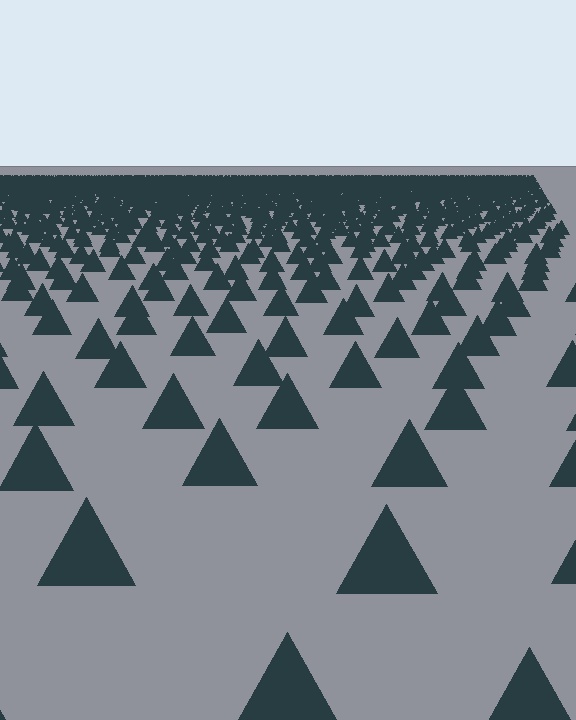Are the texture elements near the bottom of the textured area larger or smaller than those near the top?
Larger. Near the bottom, elements are closer to the viewer and appear at a bigger on-screen size.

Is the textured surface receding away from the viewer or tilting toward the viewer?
The surface is receding away from the viewer. Texture elements get smaller and denser toward the top.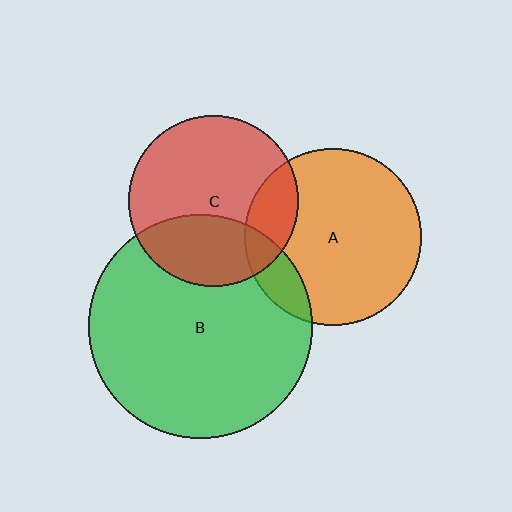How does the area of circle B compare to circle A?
Approximately 1.6 times.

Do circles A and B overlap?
Yes.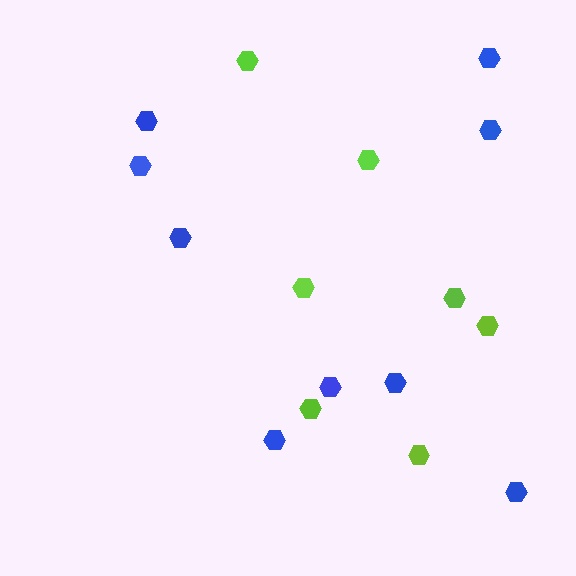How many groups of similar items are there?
There are 2 groups: one group of lime hexagons (7) and one group of blue hexagons (9).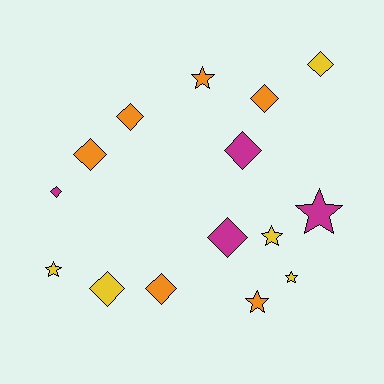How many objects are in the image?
There are 15 objects.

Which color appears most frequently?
Orange, with 6 objects.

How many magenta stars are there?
There is 1 magenta star.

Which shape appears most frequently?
Diamond, with 9 objects.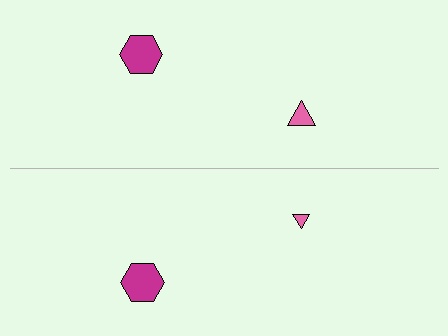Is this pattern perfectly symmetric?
No, the pattern is not perfectly symmetric. The pink triangle on the bottom side has a different size than its mirror counterpart.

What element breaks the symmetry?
The pink triangle on the bottom side has a different size than its mirror counterpart.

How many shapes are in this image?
There are 4 shapes in this image.